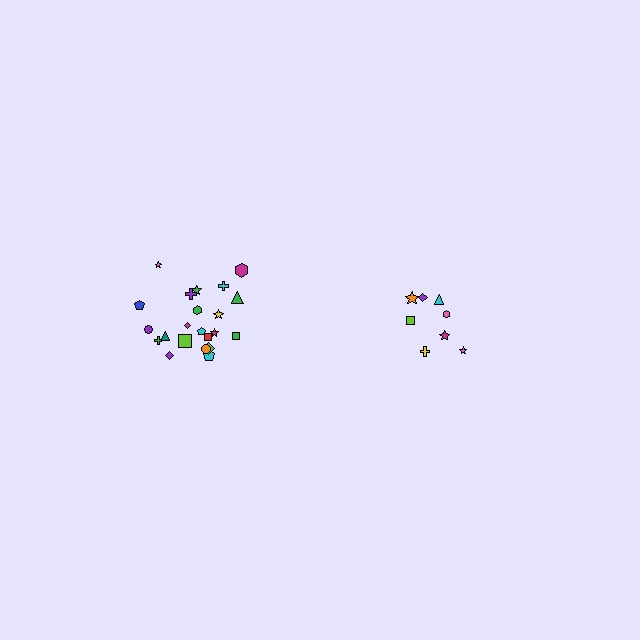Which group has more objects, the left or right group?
The left group.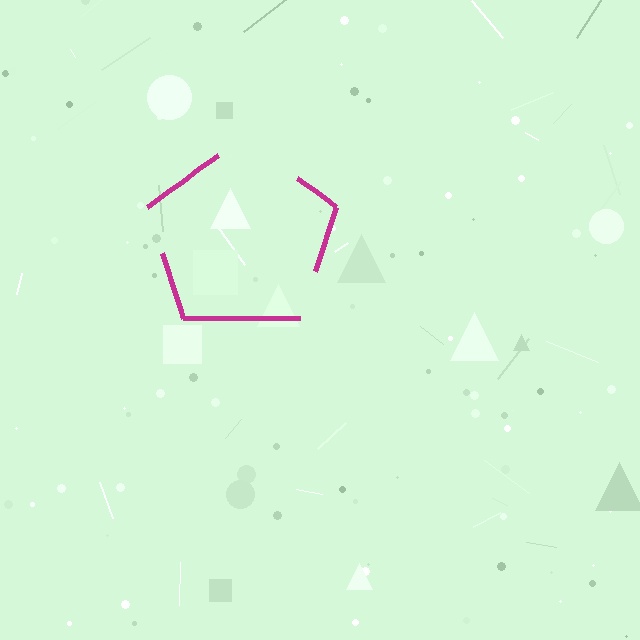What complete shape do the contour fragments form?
The contour fragments form a pentagon.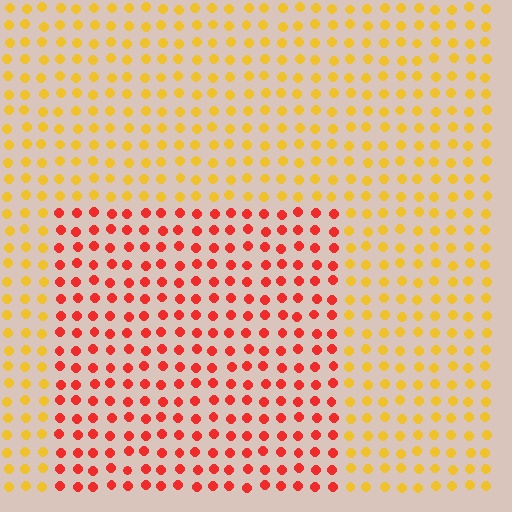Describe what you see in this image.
The image is filled with small yellow elements in a uniform arrangement. A rectangle-shaped region is visible where the elements are tinted to a slightly different hue, forming a subtle color boundary.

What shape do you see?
I see a rectangle.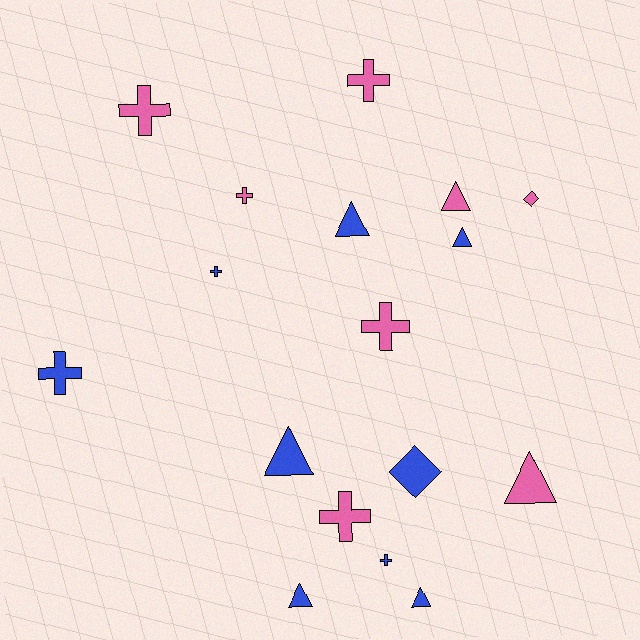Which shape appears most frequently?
Cross, with 8 objects.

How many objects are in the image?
There are 17 objects.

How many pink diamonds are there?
There is 1 pink diamond.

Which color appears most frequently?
Blue, with 9 objects.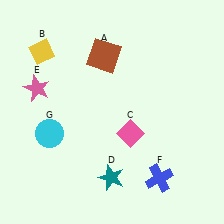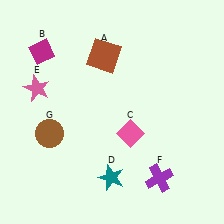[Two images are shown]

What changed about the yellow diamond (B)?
In Image 1, B is yellow. In Image 2, it changed to magenta.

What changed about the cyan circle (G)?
In Image 1, G is cyan. In Image 2, it changed to brown.